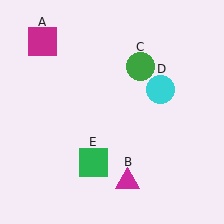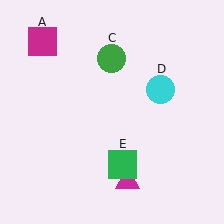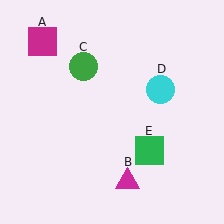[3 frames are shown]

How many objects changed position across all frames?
2 objects changed position: green circle (object C), green square (object E).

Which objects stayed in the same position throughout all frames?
Magenta square (object A) and magenta triangle (object B) and cyan circle (object D) remained stationary.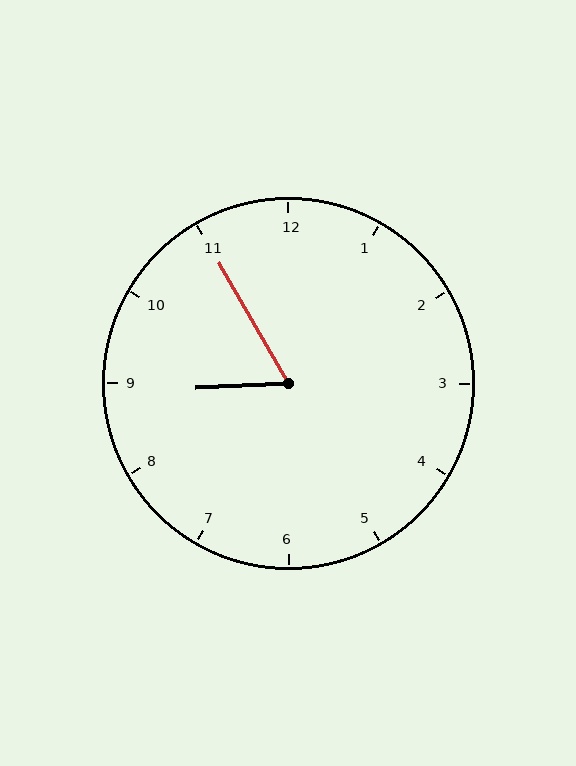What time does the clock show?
8:55.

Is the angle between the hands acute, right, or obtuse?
It is acute.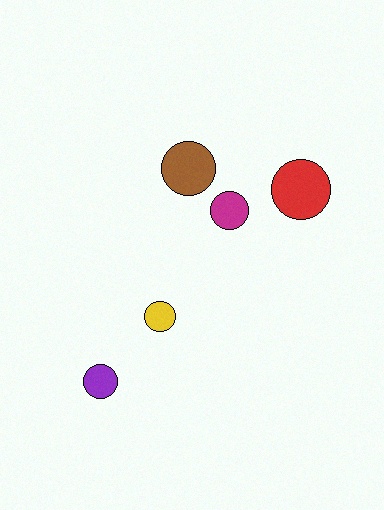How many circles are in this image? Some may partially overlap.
There are 5 circles.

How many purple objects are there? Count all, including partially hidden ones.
There is 1 purple object.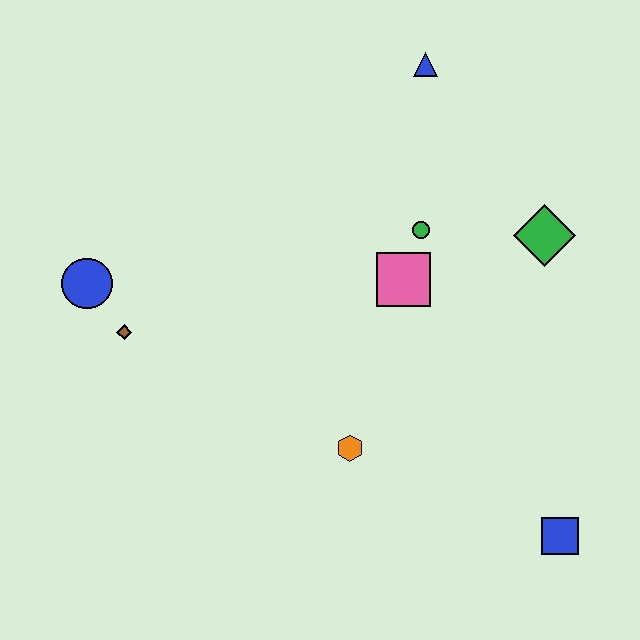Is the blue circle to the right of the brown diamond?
No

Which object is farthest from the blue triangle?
The blue square is farthest from the blue triangle.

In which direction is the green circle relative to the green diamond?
The green circle is to the left of the green diamond.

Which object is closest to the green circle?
The pink square is closest to the green circle.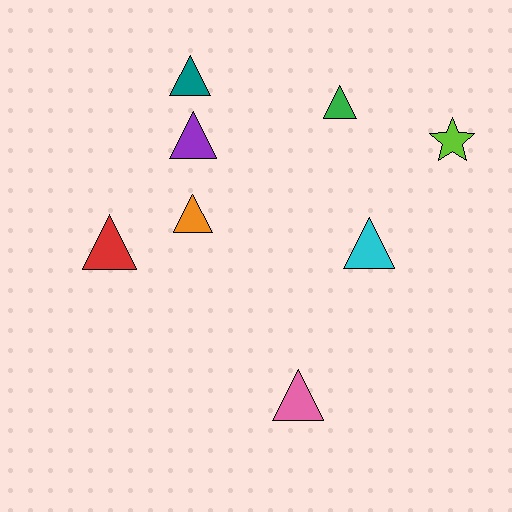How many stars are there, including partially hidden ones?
There is 1 star.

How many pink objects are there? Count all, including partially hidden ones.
There is 1 pink object.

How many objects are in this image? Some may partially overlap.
There are 8 objects.